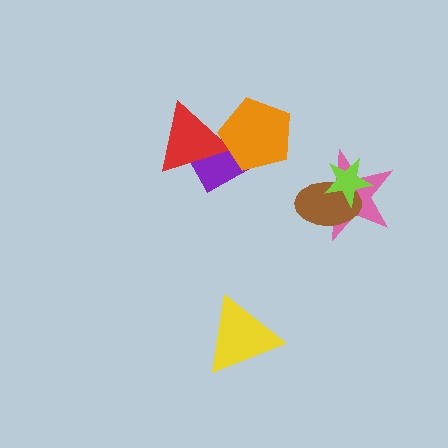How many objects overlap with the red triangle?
2 objects overlap with the red triangle.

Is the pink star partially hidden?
Yes, it is partially covered by another shape.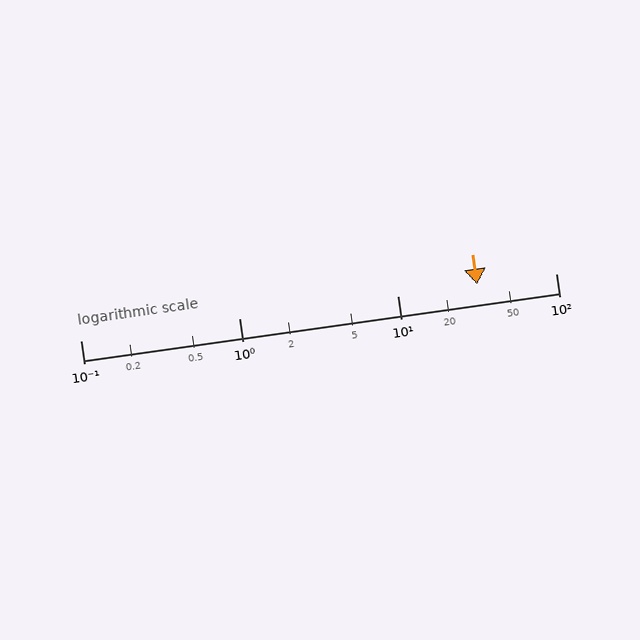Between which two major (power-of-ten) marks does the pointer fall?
The pointer is between 10 and 100.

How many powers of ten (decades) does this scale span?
The scale spans 3 decades, from 0.1 to 100.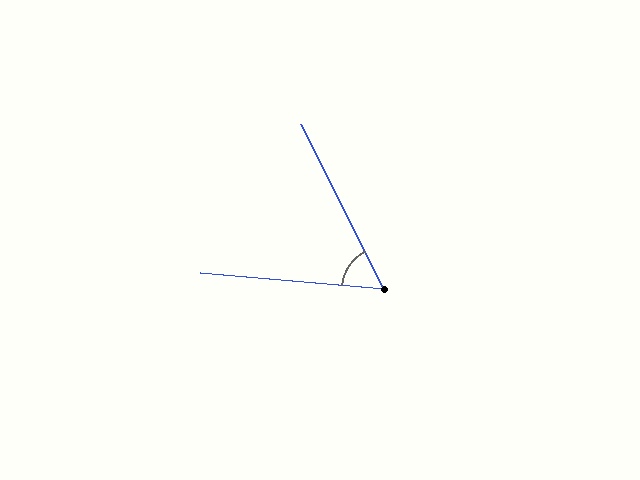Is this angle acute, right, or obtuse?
It is acute.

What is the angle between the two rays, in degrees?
Approximately 58 degrees.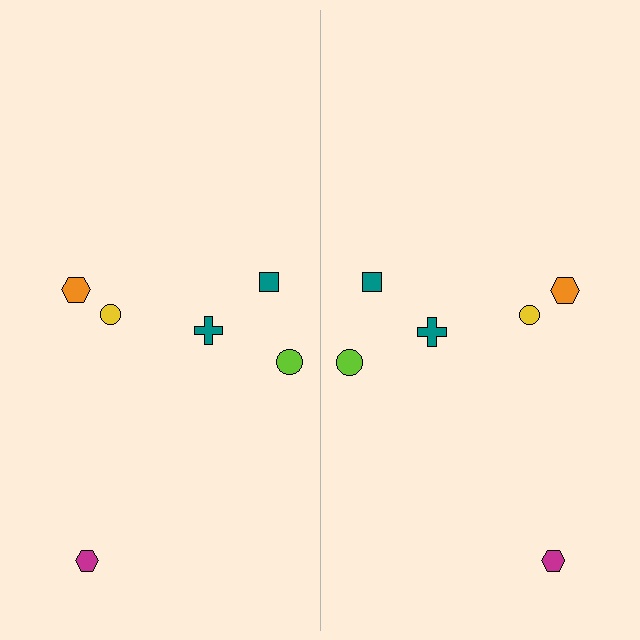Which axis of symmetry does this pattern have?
The pattern has a vertical axis of symmetry running through the center of the image.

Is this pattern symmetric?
Yes, this pattern has bilateral (reflection) symmetry.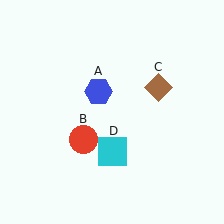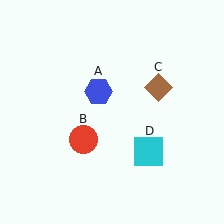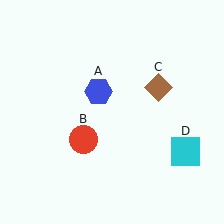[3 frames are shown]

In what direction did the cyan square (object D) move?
The cyan square (object D) moved right.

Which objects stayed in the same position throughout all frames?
Blue hexagon (object A) and red circle (object B) and brown diamond (object C) remained stationary.